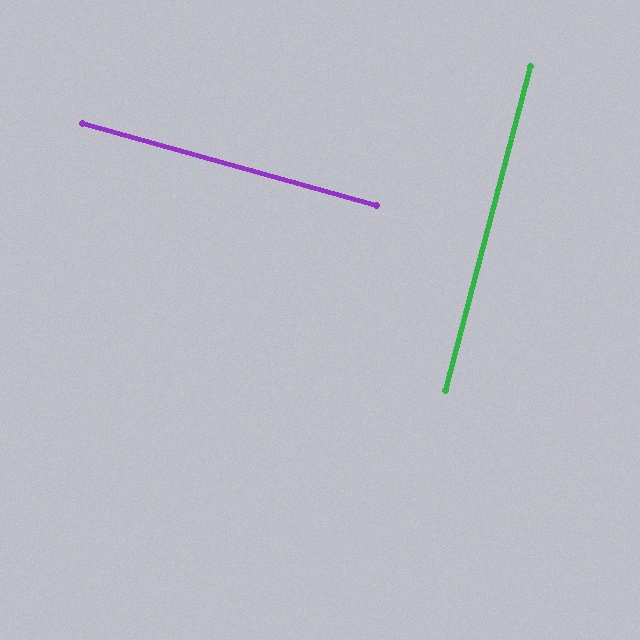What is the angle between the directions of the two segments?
Approximately 89 degrees.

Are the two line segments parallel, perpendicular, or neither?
Perpendicular — they meet at approximately 89°.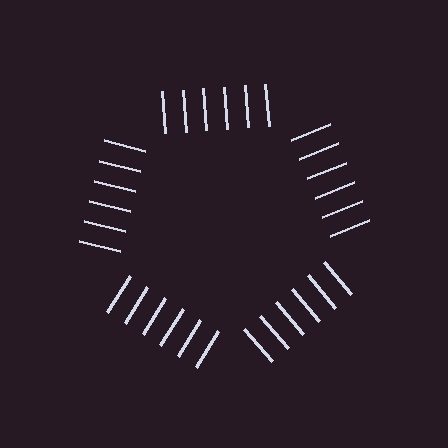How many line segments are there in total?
30 — 6 along each of the 5 edges.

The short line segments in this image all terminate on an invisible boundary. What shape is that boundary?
An illusory pentagon — the line segments terminate on its edges but no continuous stroke is drawn.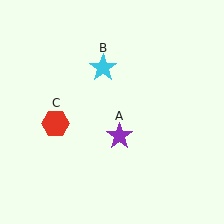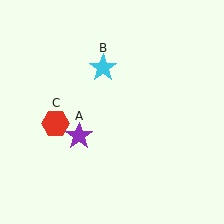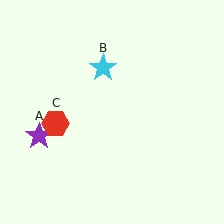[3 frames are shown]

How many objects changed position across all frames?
1 object changed position: purple star (object A).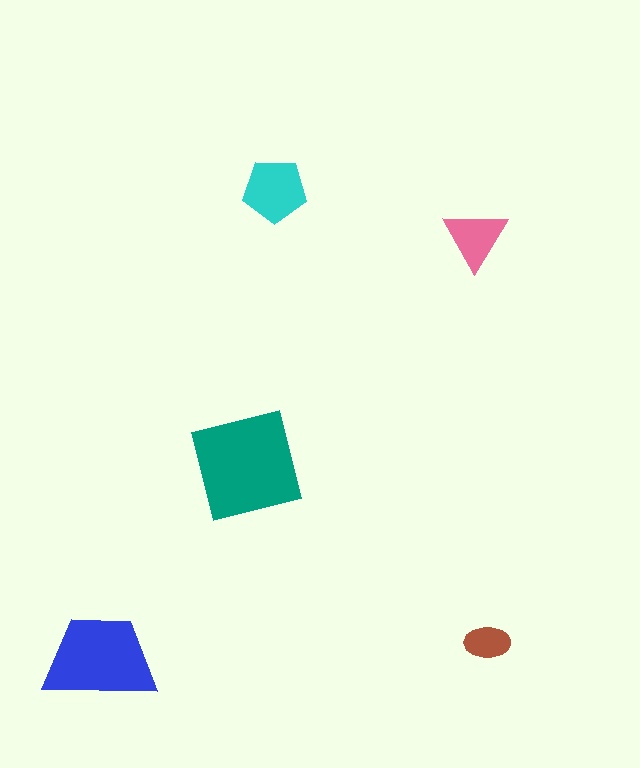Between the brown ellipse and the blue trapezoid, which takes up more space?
The blue trapezoid.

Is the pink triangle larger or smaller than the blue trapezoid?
Smaller.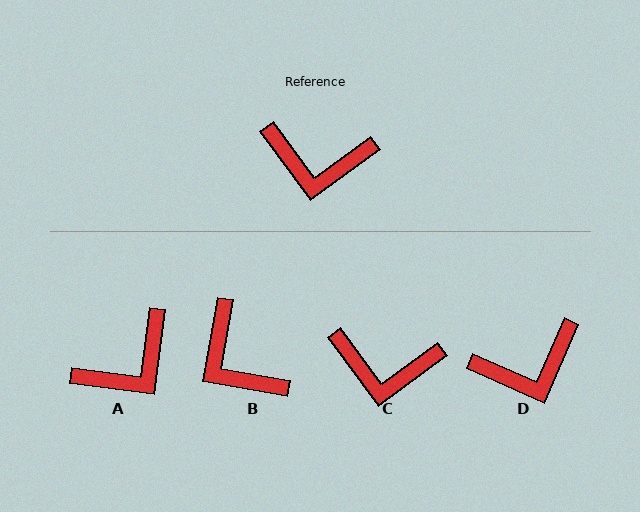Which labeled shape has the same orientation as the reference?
C.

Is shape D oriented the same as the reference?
No, it is off by about 30 degrees.